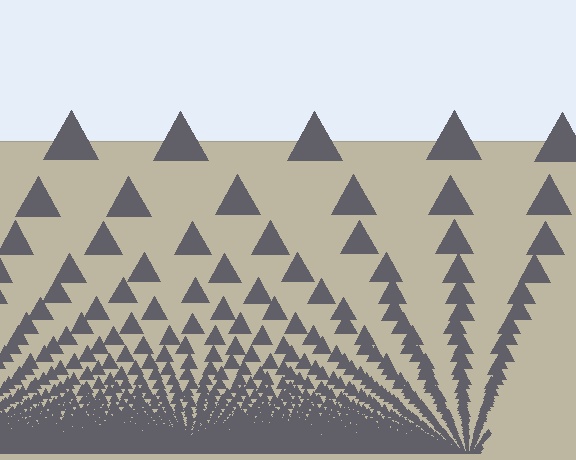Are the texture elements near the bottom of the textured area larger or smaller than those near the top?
Smaller. The gradient is inverted — elements near the bottom are smaller and denser.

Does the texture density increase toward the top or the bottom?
Density increases toward the bottom.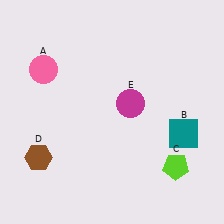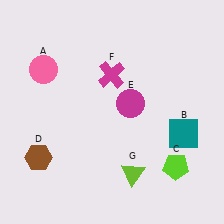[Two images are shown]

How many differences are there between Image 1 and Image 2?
There are 2 differences between the two images.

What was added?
A magenta cross (F), a lime triangle (G) were added in Image 2.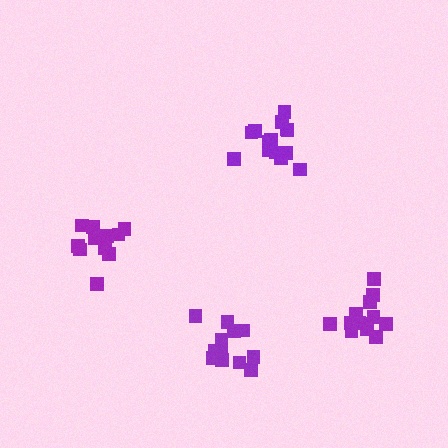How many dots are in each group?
Group 1: 13 dots, Group 2: 14 dots, Group 3: 13 dots, Group 4: 12 dots (52 total).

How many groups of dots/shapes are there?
There are 4 groups.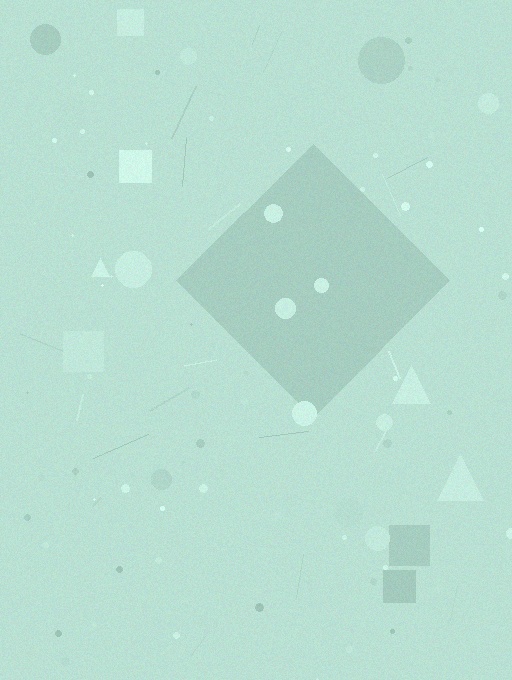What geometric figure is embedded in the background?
A diamond is embedded in the background.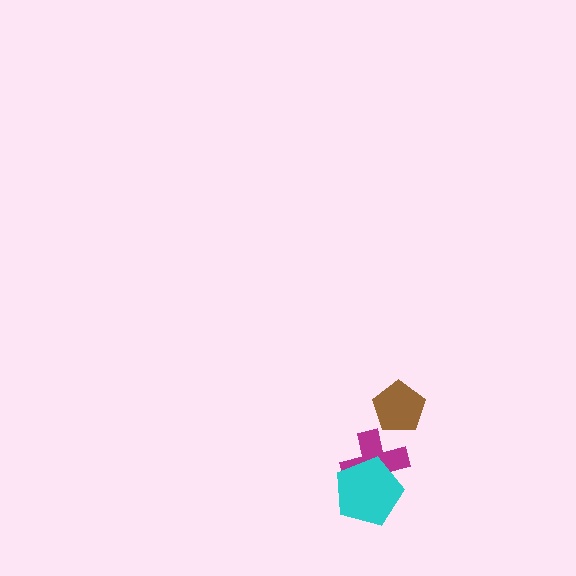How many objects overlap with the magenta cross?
1 object overlaps with the magenta cross.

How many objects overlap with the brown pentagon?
0 objects overlap with the brown pentagon.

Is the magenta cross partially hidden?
Yes, it is partially covered by another shape.